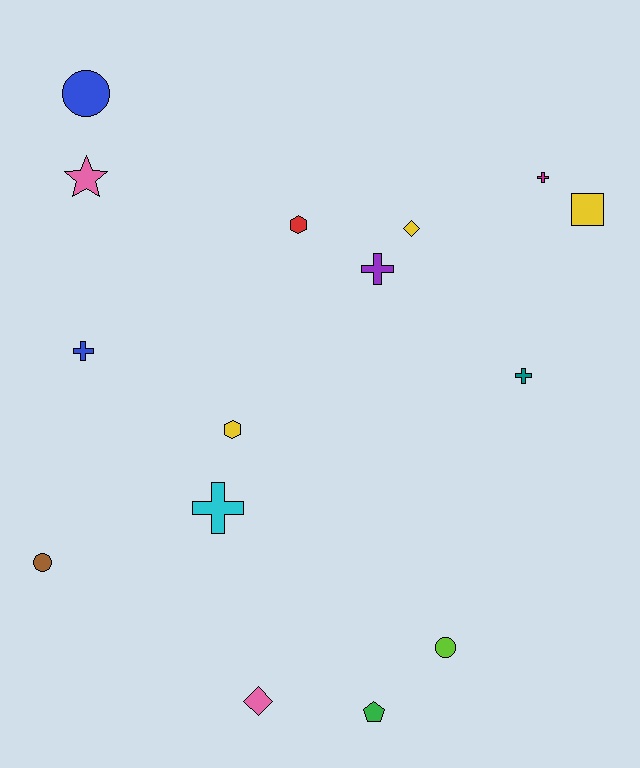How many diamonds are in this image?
There are 2 diamonds.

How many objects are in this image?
There are 15 objects.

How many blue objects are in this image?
There are 2 blue objects.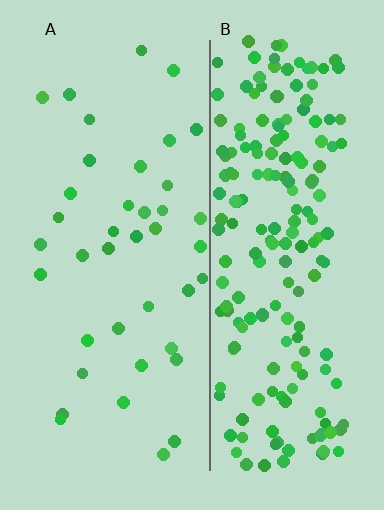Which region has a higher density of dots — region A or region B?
B (the right).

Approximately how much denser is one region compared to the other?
Approximately 4.9× — region B over region A.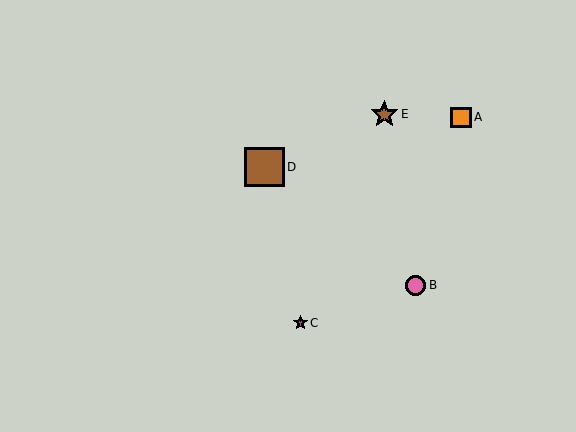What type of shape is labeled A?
Shape A is an orange square.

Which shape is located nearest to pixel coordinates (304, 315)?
The magenta star (labeled C) at (300, 323) is nearest to that location.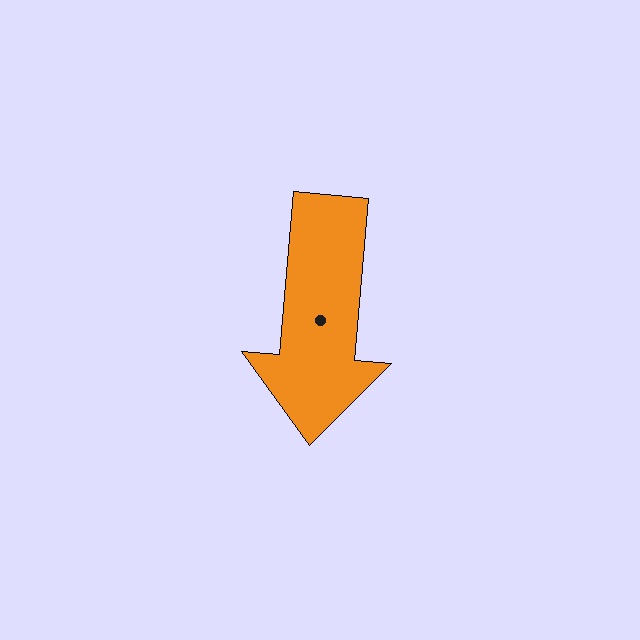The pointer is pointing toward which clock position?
Roughly 6 o'clock.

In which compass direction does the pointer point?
South.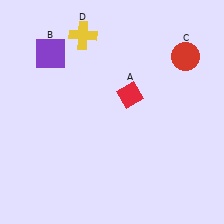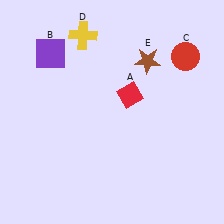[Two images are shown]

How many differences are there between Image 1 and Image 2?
There is 1 difference between the two images.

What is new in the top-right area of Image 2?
A brown star (E) was added in the top-right area of Image 2.